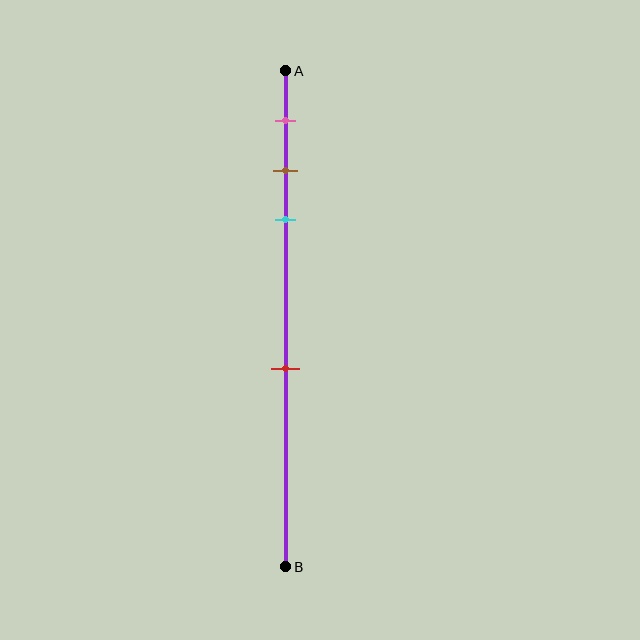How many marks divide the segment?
There are 4 marks dividing the segment.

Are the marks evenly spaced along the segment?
No, the marks are not evenly spaced.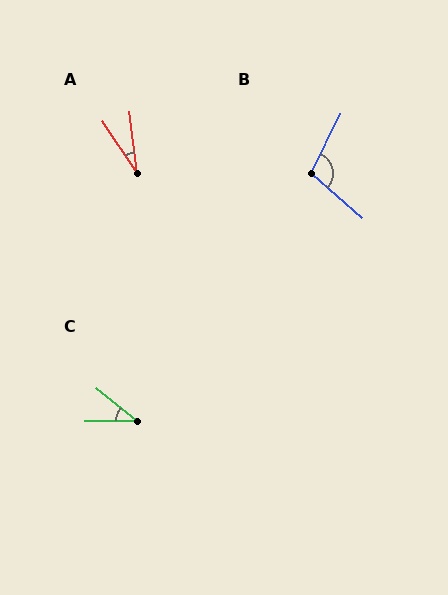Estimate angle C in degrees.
Approximately 39 degrees.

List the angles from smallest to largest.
A (26°), C (39°), B (105°).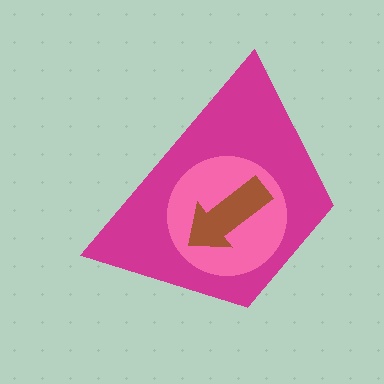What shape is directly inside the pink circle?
The brown arrow.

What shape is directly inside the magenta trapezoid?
The pink circle.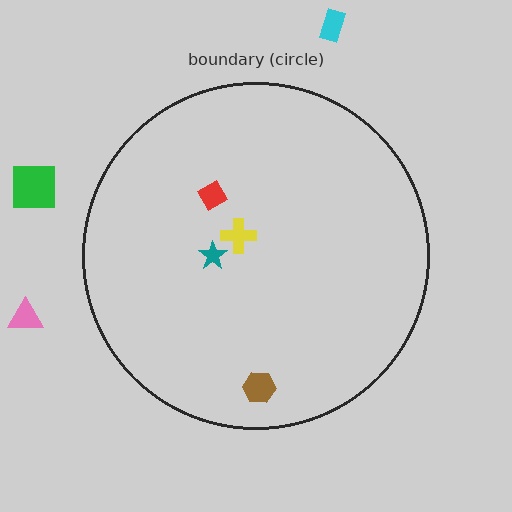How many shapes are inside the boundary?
4 inside, 3 outside.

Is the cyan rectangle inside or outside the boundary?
Outside.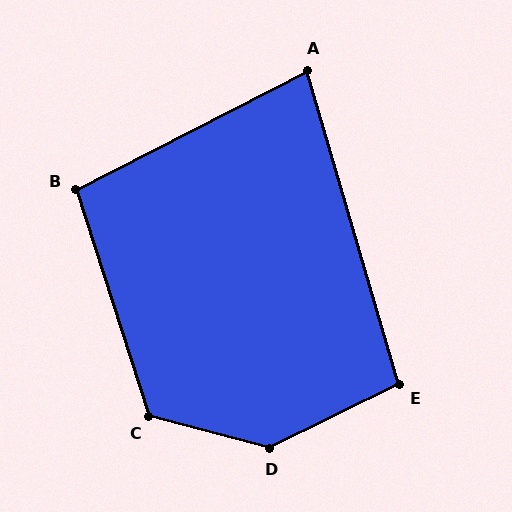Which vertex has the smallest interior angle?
A, at approximately 79 degrees.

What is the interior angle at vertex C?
Approximately 123 degrees (obtuse).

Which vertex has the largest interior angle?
D, at approximately 139 degrees.